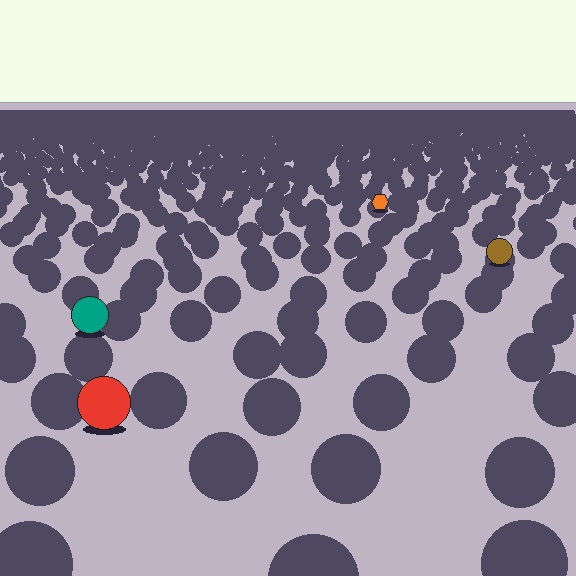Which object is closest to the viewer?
The red circle is closest. The texture marks near it are larger and more spread out.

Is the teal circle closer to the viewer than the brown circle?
Yes. The teal circle is closer — you can tell from the texture gradient: the ground texture is coarser near it.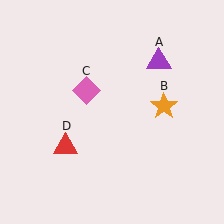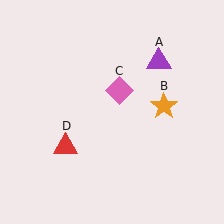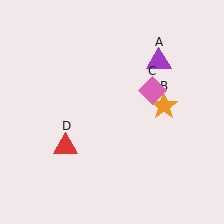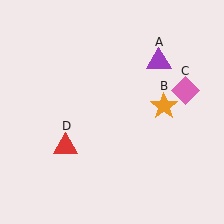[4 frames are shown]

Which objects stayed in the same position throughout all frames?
Purple triangle (object A) and orange star (object B) and red triangle (object D) remained stationary.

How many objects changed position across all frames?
1 object changed position: pink diamond (object C).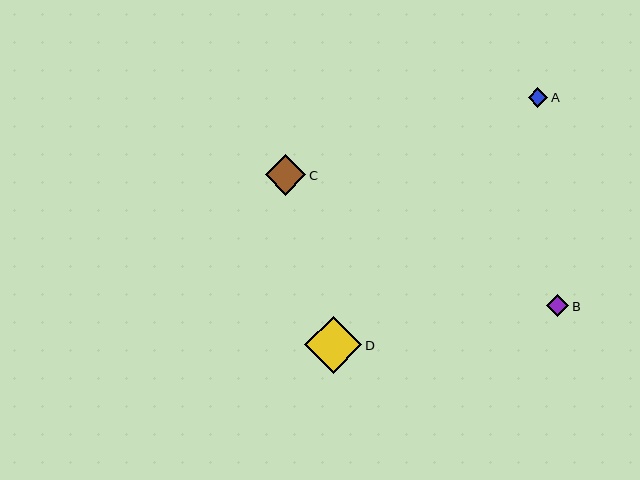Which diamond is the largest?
Diamond D is the largest with a size of approximately 57 pixels.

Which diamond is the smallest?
Diamond A is the smallest with a size of approximately 20 pixels.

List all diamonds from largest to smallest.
From largest to smallest: D, C, B, A.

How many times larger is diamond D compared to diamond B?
Diamond D is approximately 2.6 times the size of diamond B.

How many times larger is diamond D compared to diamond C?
Diamond D is approximately 1.4 times the size of diamond C.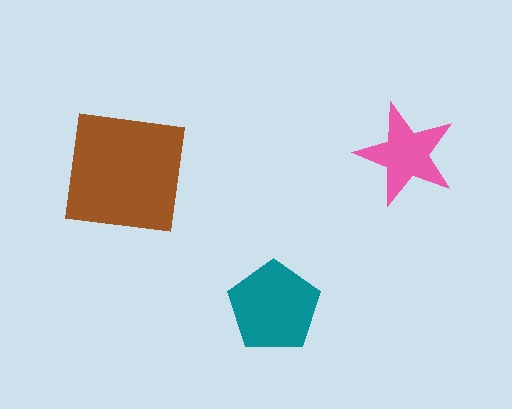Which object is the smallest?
The pink star.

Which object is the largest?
The brown square.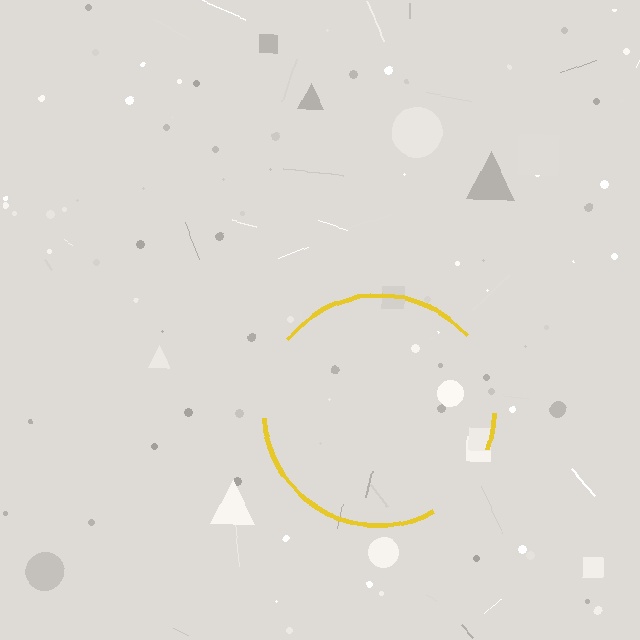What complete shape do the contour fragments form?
The contour fragments form a circle.